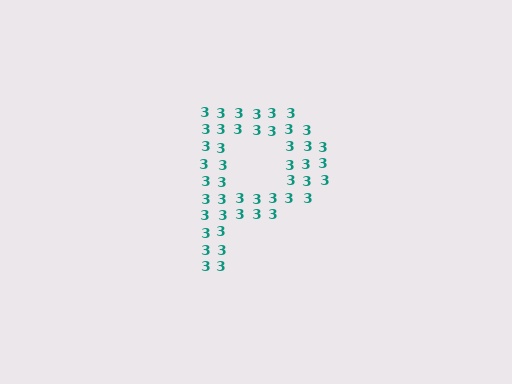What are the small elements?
The small elements are digit 3's.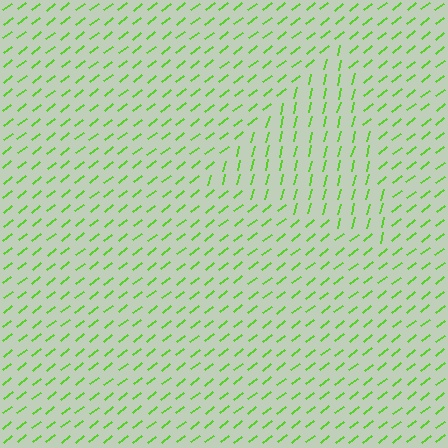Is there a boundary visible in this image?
Yes, there is a texture boundary formed by a change in line orientation.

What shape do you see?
I see a triangle.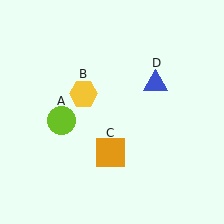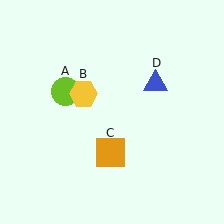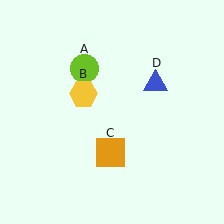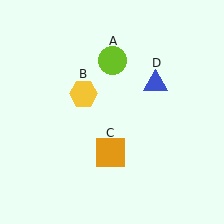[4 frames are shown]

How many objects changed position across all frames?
1 object changed position: lime circle (object A).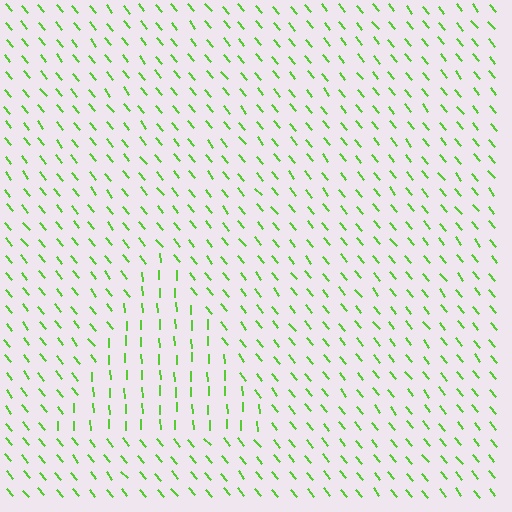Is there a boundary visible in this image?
Yes, there is a texture boundary formed by a change in line orientation.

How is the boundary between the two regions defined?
The boundary is defined purely by a change in line orientation (approximately 36 degrees difference). All lines are the same color and thickness.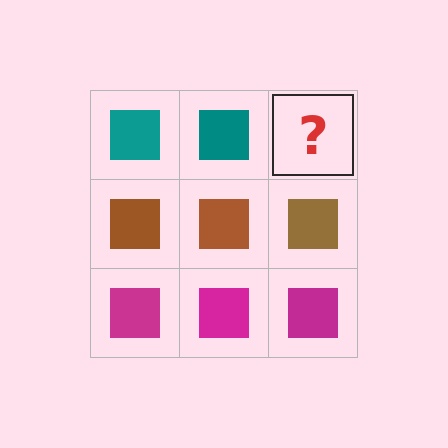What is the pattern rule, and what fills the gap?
The rule is that each row has a consistent color. The gap should be filled with a teal square.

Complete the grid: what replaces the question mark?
The question mark should be replaced with a teal square.